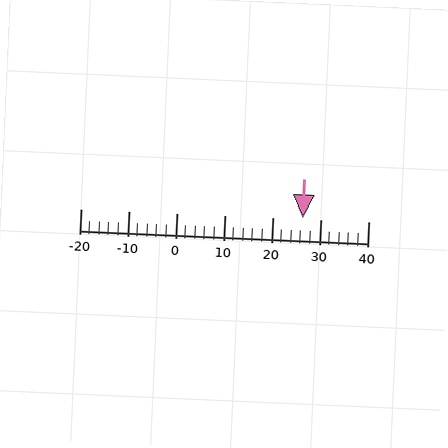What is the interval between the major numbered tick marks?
The major tick marks are spaced 10 units apart.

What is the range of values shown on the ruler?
The ruler shows values from -20 to 40.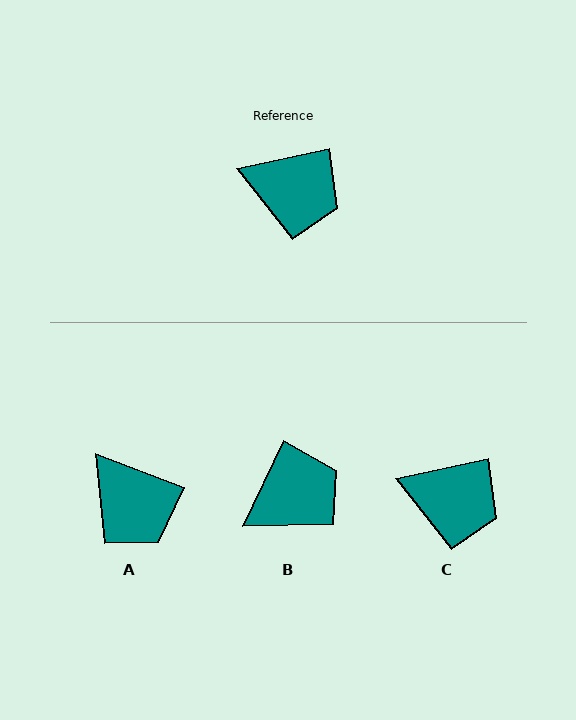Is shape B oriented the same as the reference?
No, it is off by about 53 degrees.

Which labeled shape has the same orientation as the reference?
C.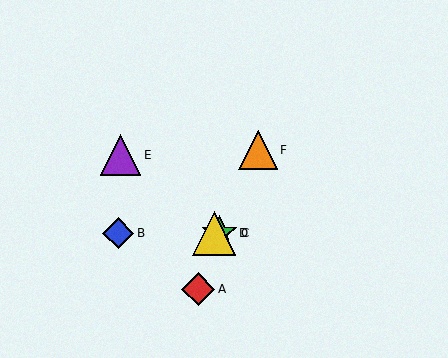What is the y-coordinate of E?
Object E is at y≈155.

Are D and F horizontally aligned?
No, D is at y≈233 and F is at y≈150.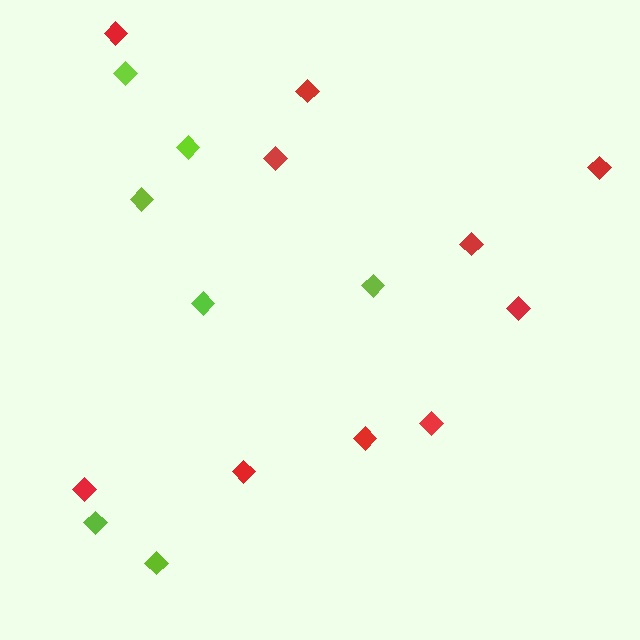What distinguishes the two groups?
There are 2 groups: one group of lime diamonds (7) and one group of red diamonds (10).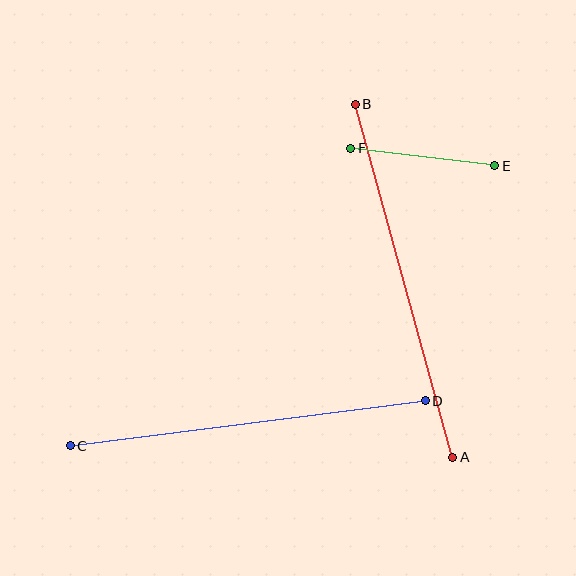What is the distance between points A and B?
The distance is approximately 367 pixels.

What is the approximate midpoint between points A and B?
The midpoint is at approximately (404, 281) pixels.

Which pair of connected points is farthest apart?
Points A and B are farthest apart.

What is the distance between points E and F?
The distance is approximately 145 pixels.